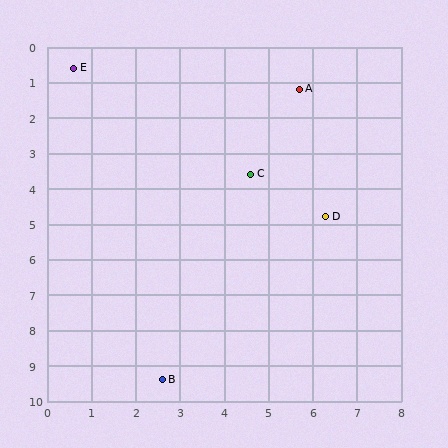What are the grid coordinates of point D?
Point D is at approximately (6.3, 4.8).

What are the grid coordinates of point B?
Point B is at approximately (2.6, 9.4).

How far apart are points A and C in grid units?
Points A and C are about 2.6 grid units apart.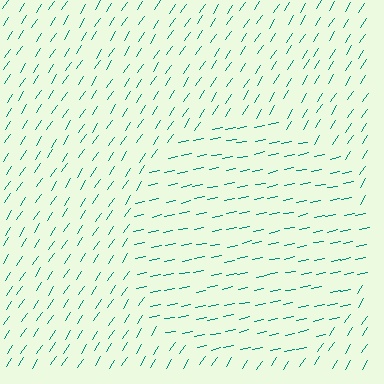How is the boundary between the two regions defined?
The boundary is defined purely by a change in line orientation (approximately 45 degrees difference). All lines are the same color and thickness.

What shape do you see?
I see a circle.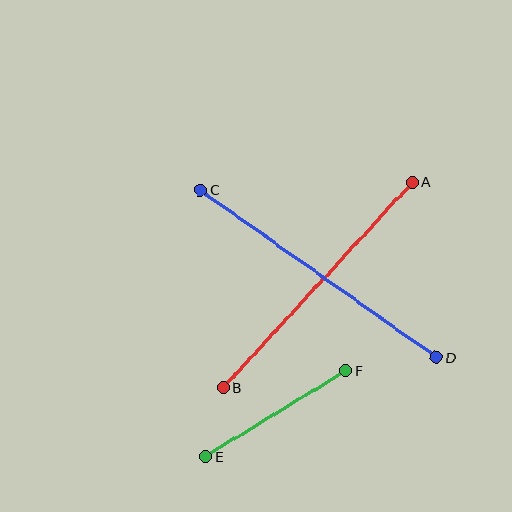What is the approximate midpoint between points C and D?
The midpoint is at approximately (318, 274) pixels.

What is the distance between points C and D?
The distance is approximately 290 pixels.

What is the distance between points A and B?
The distance is approximately 279 pixels.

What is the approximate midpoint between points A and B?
The midpoint is at approximately (318, 285) pixels.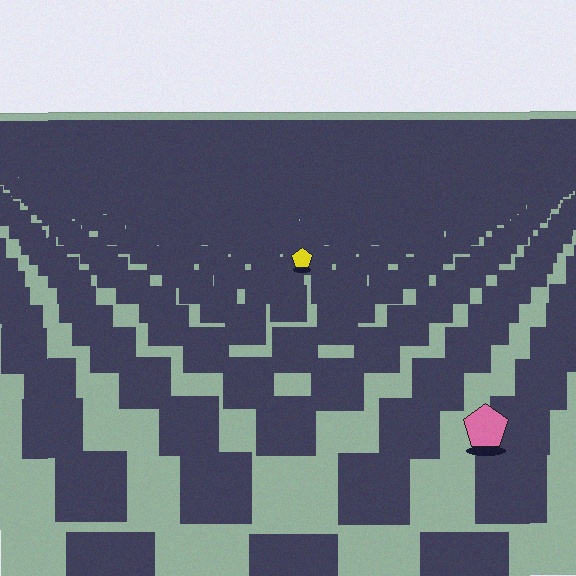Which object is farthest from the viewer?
The yellow pentagon is farthest from the viewer. It appears smaller and the ground texture around it is denser.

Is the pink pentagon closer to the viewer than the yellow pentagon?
Yes. The pink pentagon is closer — you can tell from the texture gradient: the ground texture is coarser near it.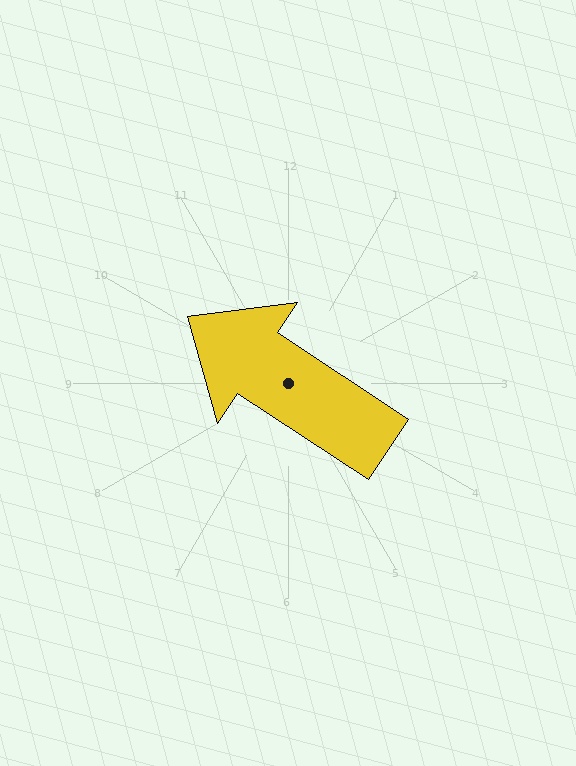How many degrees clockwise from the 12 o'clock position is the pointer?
Approximately 303 degrees.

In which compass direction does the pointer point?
Northwest.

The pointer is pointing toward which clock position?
Roughly 10 o'clock.